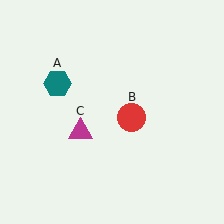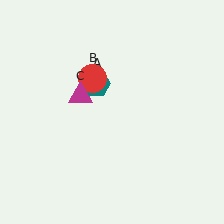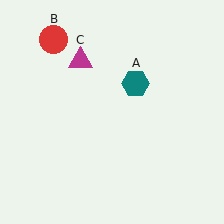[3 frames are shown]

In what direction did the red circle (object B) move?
The red circle (object B) moved up and to the left.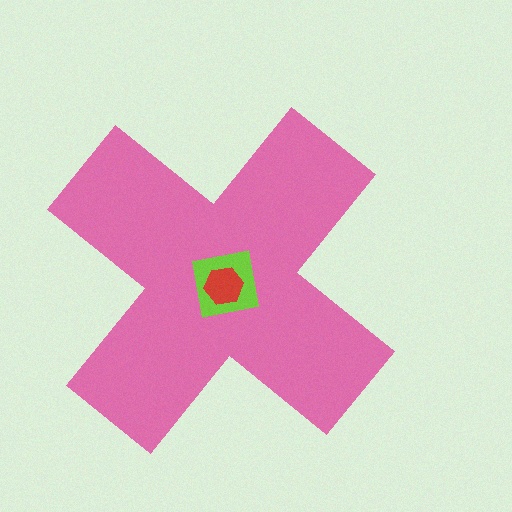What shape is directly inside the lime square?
The red hexagon.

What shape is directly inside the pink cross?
The lime square.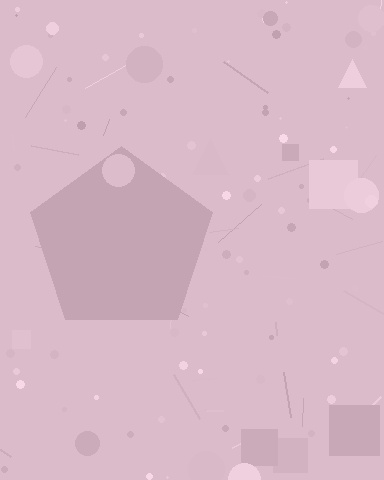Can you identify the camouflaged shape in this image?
The camouflaged shape is a pentagon.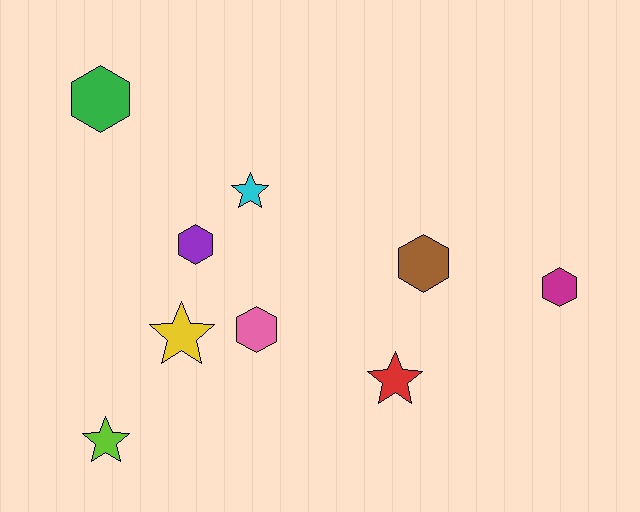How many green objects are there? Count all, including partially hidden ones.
There is 1 green object.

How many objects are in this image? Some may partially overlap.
There are 9 objects.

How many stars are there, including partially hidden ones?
There are 4 stars.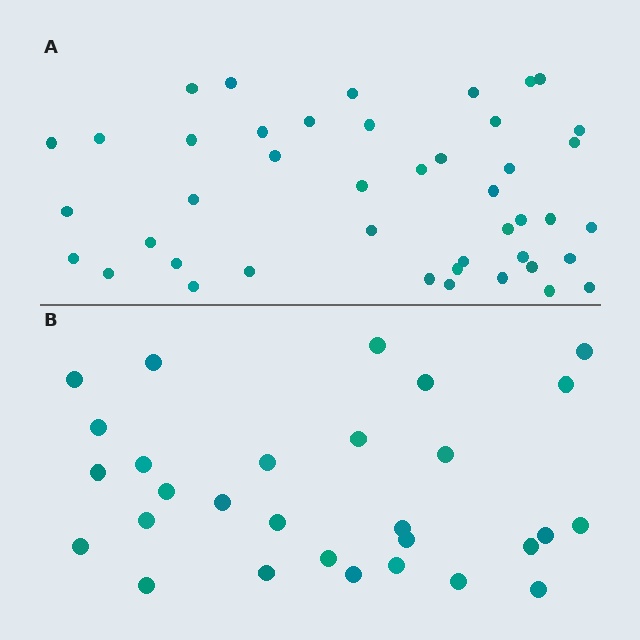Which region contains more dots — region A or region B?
Region A (the top region) has more dots.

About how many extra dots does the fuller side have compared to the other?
Region A has approximately 15 more dots than region B.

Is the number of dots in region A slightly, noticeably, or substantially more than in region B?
Region A has substantially more. The ratio is roughly 1.5 to 1.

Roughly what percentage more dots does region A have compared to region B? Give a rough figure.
About 50% more.